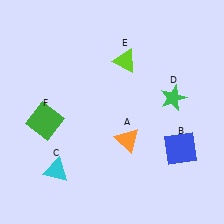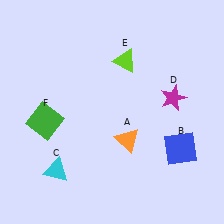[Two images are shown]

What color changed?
The star (D) changed from green in Image 1 to magenta in Image 2.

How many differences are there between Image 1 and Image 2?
There is 1 difference between the two images.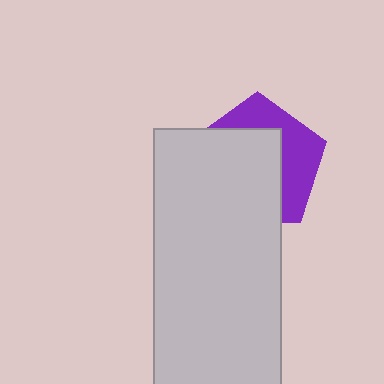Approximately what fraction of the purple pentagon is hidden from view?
Roughly 61% of the purple pentagon is hidden behind the light gray rectangle.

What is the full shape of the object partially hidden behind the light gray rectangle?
The partially hidden object is a purple pentagon.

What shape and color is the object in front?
The object in front is a light gray rectangle.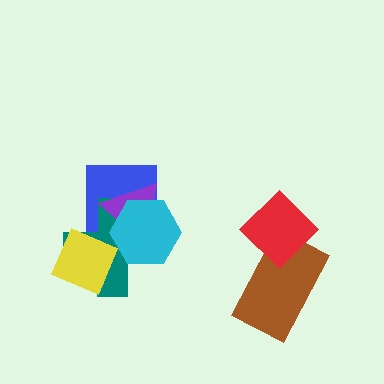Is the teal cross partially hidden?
Yes, it is partially covered by another shape.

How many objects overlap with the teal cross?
4 objects overlap with the teal cross.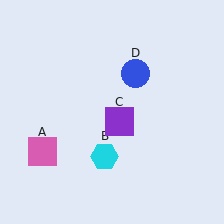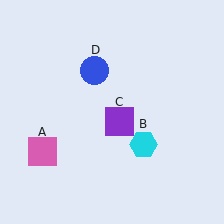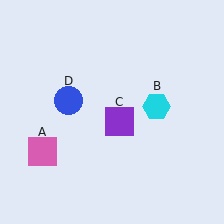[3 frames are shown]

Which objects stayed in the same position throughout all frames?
Pink square (object A) and purple square (object C) remained stationary.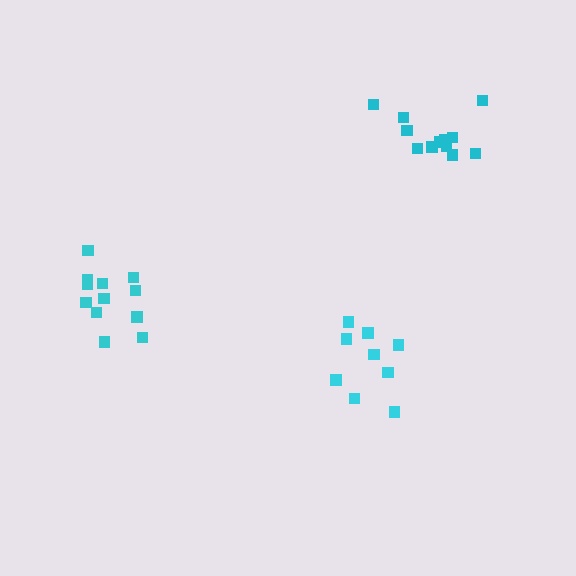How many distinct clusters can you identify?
There are 3 distinct clusters.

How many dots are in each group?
Group 1: 9 dots, Group 2: 13 dots, Group 3: 12 dots (34 total).